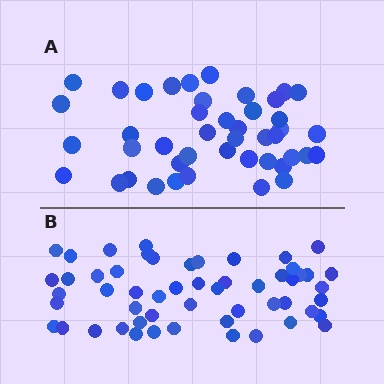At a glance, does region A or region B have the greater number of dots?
Region B (the bottom region) has more dots.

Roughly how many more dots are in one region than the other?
Region B has roughly 10 or so more dots than region A.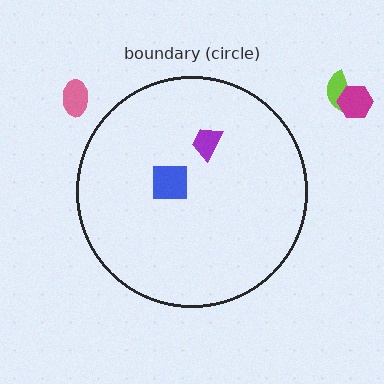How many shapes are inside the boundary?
2 inside, 3 outside.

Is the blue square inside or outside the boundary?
Inside.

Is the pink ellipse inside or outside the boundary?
Outside.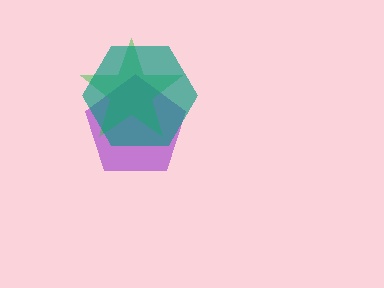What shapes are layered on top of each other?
The layered shapes are: a purple pentagon, a green star, a teal hexagon.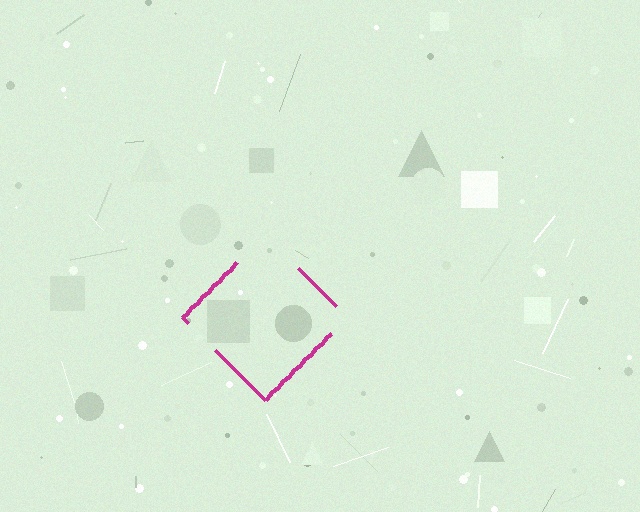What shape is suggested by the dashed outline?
The dashed outline suggests a diamond.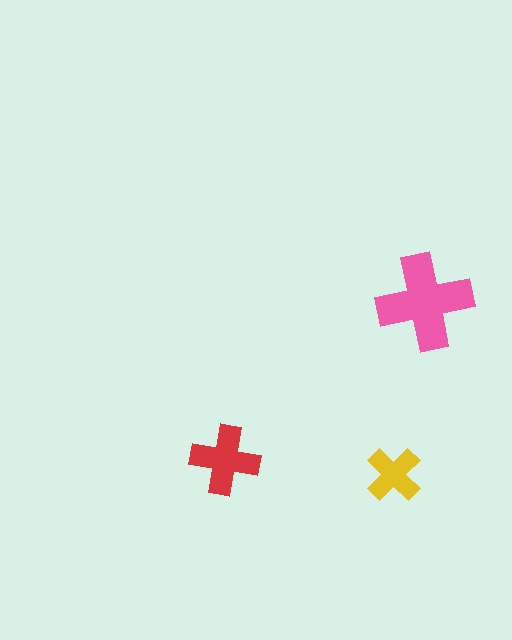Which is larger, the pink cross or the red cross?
The pink one.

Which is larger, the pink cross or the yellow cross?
The pink one.